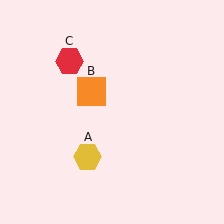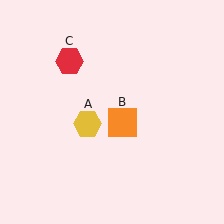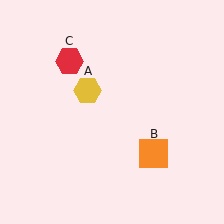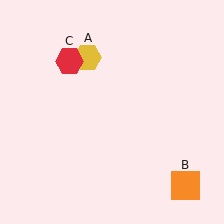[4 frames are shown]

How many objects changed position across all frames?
2 objects changed position: yellow hexagon (object A), orange square (object B).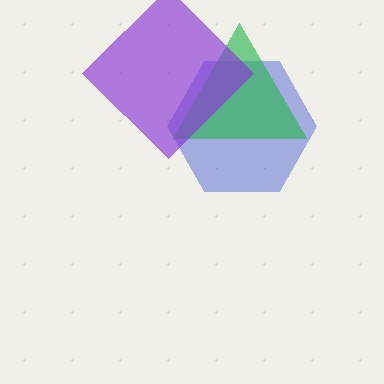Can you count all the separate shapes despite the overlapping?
Yes, there are 3 separate shapes.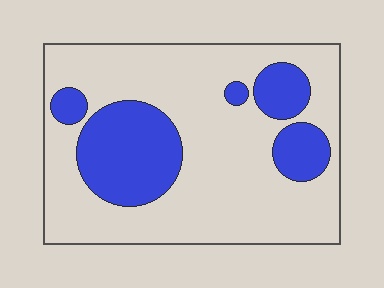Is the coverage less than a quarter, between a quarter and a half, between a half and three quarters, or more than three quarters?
Between a quarter and a half.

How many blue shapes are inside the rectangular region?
5.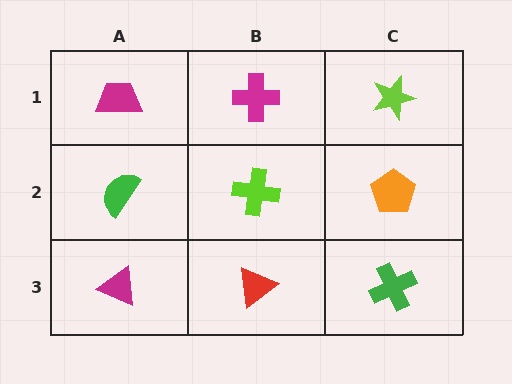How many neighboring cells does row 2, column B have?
4.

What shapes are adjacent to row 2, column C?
A lime star (row 1, column C), a green cross (row 3, column C), a lime cross (row 2, column B).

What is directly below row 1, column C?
An orange pentagon.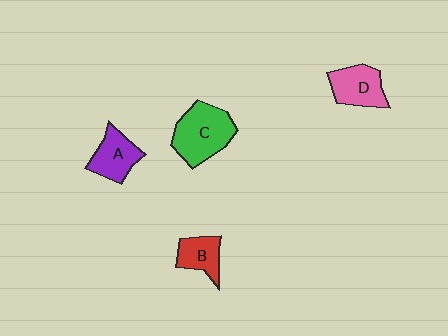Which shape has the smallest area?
Shape B (red).